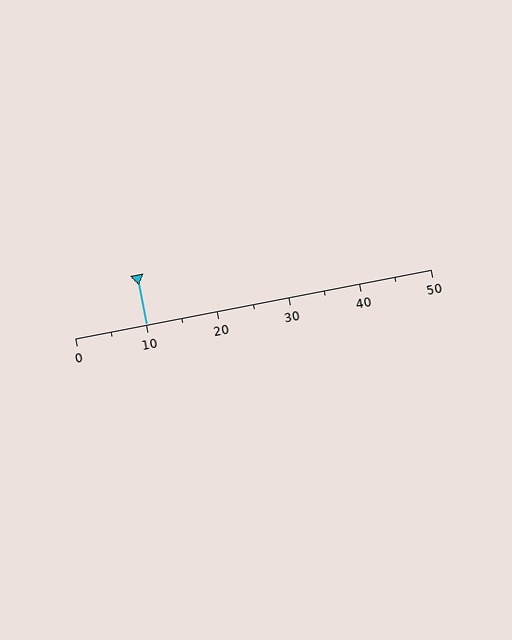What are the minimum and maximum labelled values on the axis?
The axis runs from 0 to 50.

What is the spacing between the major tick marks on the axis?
The major ticks are spaced 10 apart.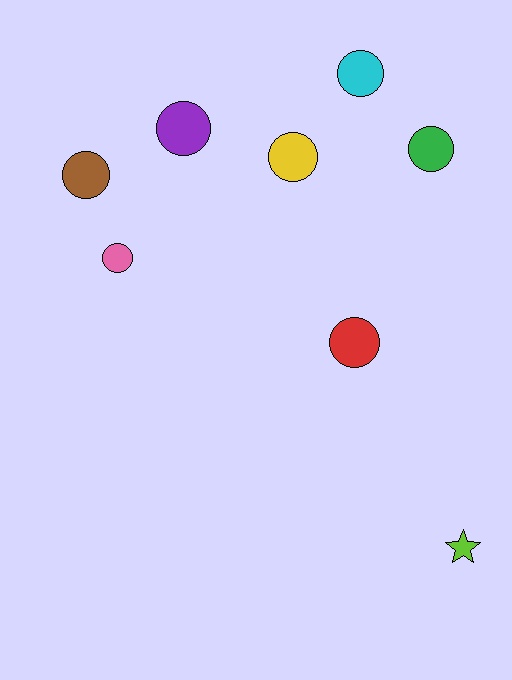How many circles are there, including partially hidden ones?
There are 7 circles.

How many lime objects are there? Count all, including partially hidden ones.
There is 1 lime object.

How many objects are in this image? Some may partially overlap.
There are 8 objects.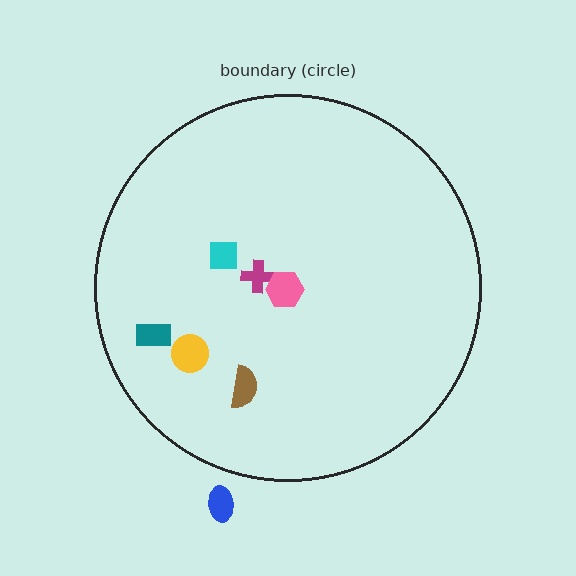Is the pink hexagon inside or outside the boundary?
Inside.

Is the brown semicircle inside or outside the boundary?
Inside.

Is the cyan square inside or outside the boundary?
Inside.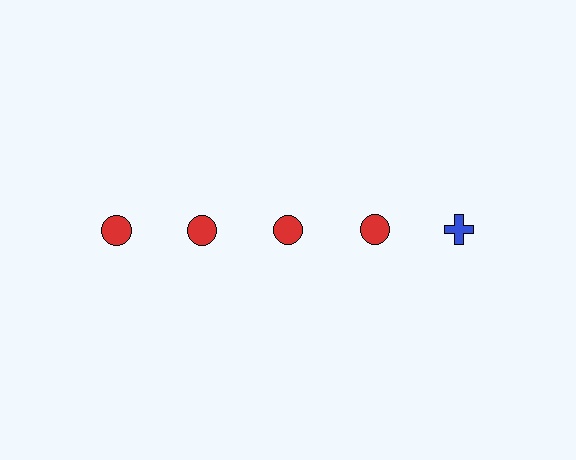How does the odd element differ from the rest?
It differs in both color (blue instead of red) and shape (cross instead of circle).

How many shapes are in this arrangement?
There are 5 shapes arranged in a grid pattern.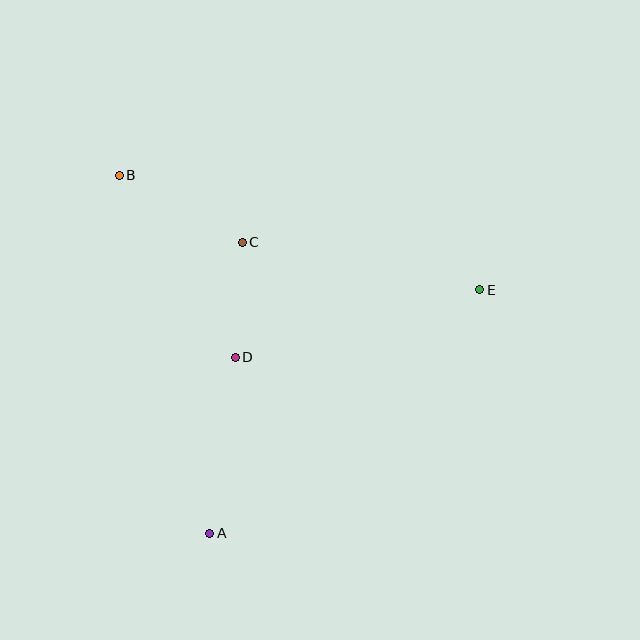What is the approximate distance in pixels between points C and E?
The distance between C and E is approximately 242 pixels.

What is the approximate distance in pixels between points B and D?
The distance between B and D is approximately 216 pixels.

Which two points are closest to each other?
Points C and D are closest to each other.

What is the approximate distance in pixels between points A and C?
The distance between A and C is approximately 293 pixels.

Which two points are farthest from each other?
Points B and E are farthest from each other.